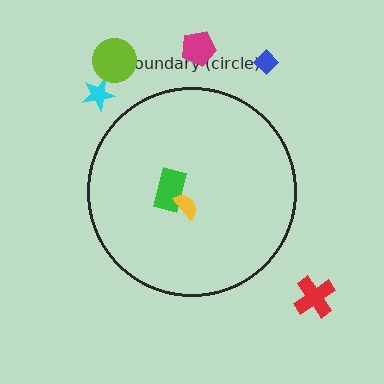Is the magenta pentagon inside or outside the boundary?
Outside.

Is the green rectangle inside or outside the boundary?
Inside.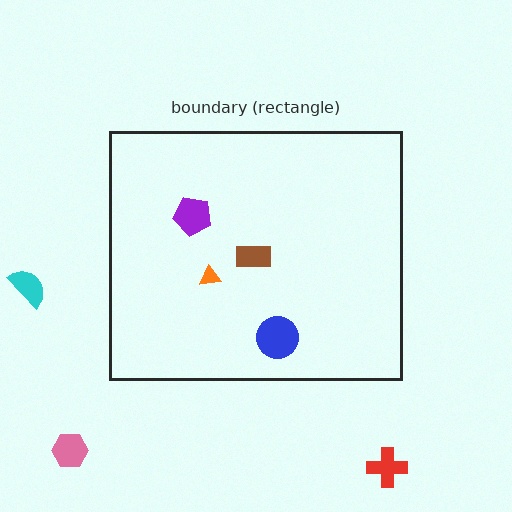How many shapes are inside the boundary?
4 inside, 3 outside.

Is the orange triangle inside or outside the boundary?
Inside.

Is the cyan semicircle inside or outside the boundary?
Outside.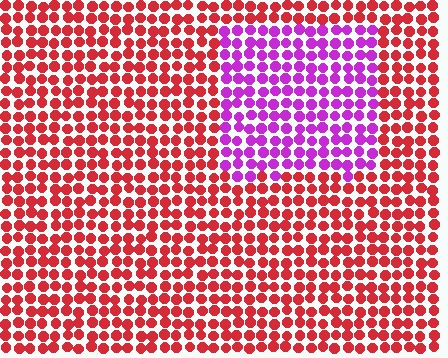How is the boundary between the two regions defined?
The boundary is defined purely by a slight shift in hue (about 61 degrees). Spacing, size, and orientation are identical on both sides.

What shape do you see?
I see a rectangle.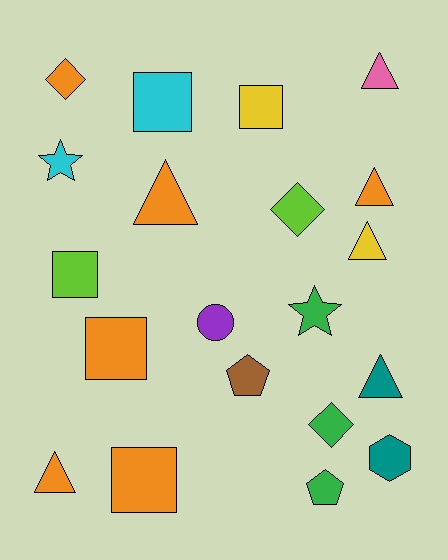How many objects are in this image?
There are 20 objects.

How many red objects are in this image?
There are no red objects.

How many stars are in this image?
There are 2 stars.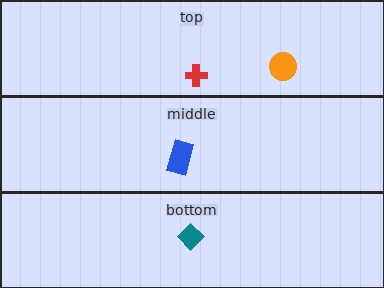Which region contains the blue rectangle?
The middle region.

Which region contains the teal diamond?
The bottom region.